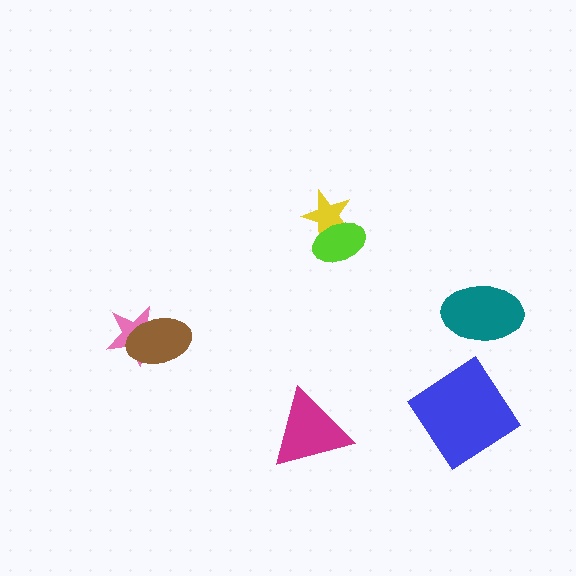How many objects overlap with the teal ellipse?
0 objects overlap with the teal ellipse.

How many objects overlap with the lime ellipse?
1 object overlaps with the lime ellipse.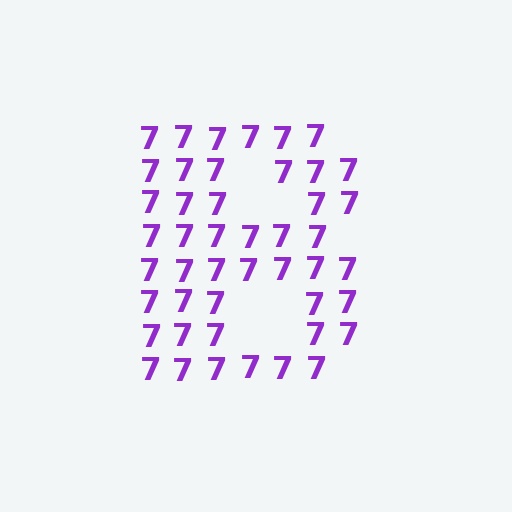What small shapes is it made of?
It is made of small digit 7's.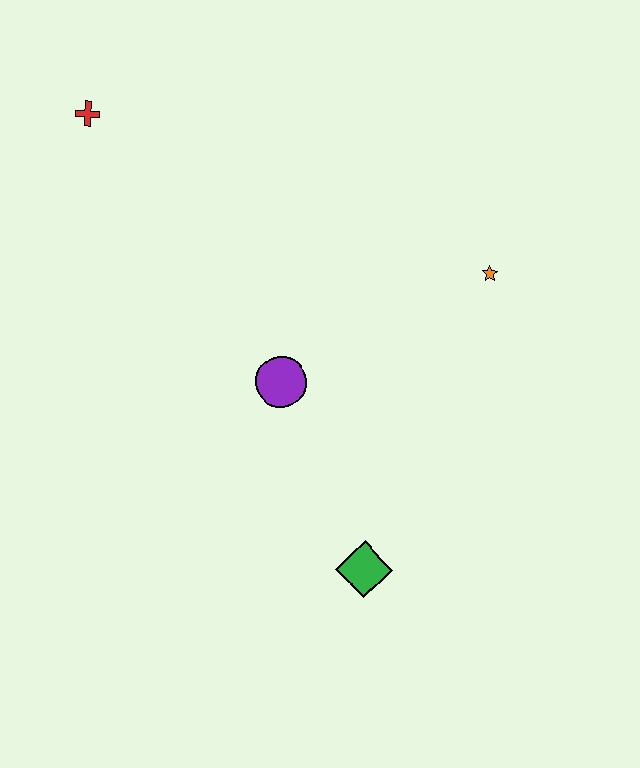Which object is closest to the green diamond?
The purple circle is closest to the green diamond.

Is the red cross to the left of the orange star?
Yes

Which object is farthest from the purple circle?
The red cross is farthest from the purple circle.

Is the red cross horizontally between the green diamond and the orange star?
No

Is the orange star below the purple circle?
No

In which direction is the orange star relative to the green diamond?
The orange star is above the green diamond.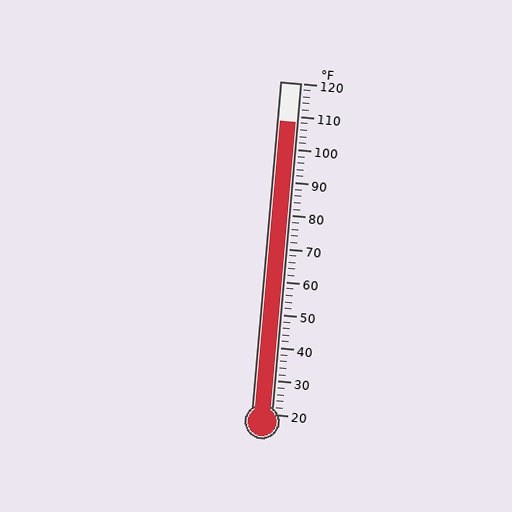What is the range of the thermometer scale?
The thermometer scale ranges from 20°F to 120°F.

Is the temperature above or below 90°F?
The temperature is above 90°F.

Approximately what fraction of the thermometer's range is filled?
The thermometer is filled to approximately 90% of its range.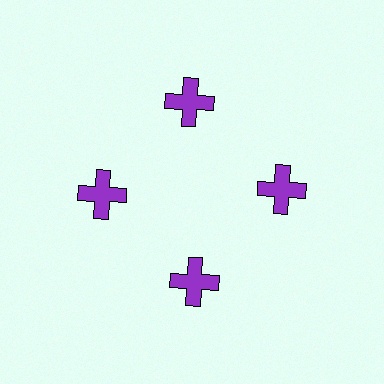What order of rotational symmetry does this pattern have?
This pattern has 4-fold rotational symmetry.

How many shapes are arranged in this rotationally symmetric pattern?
There are 4 shapes, arranged in 4 groups of 1.